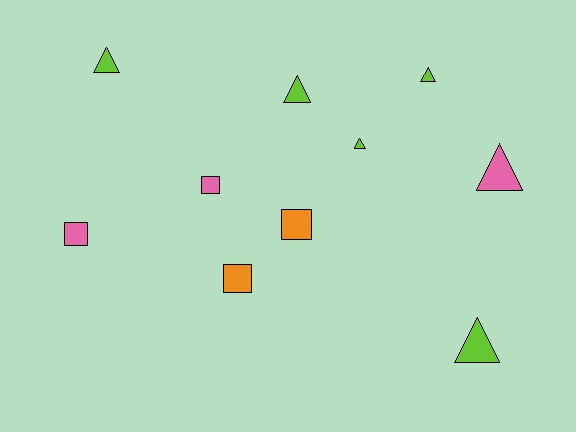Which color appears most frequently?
Lime, with 5 objects.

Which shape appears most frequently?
Triangle, with 6 objects.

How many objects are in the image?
There are 10 objects.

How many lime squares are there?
There are no lime squares.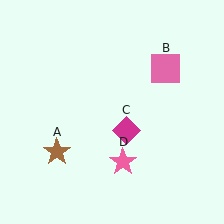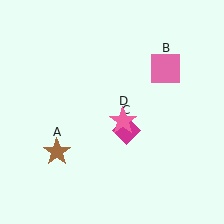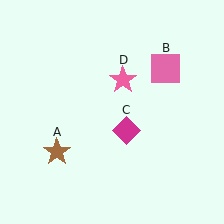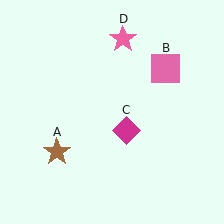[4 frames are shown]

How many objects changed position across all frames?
1 object changed position: pink star (object D).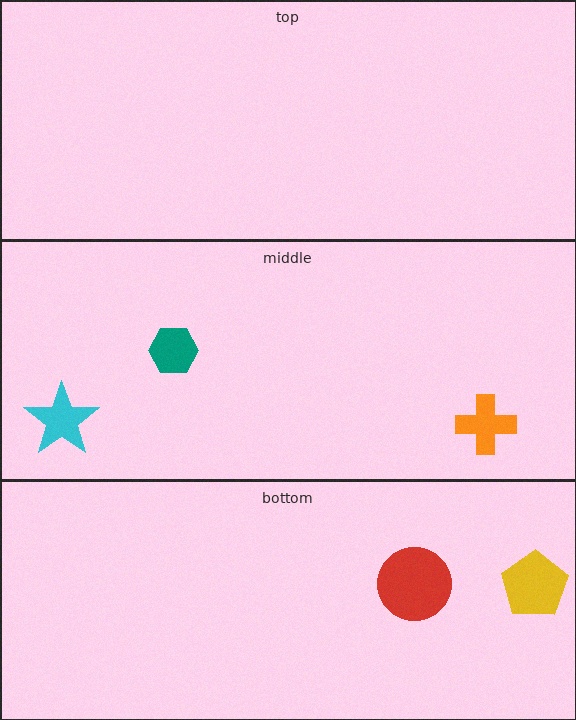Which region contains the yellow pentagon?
The bottom region.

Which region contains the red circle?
The bottom region.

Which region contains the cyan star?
The middle region.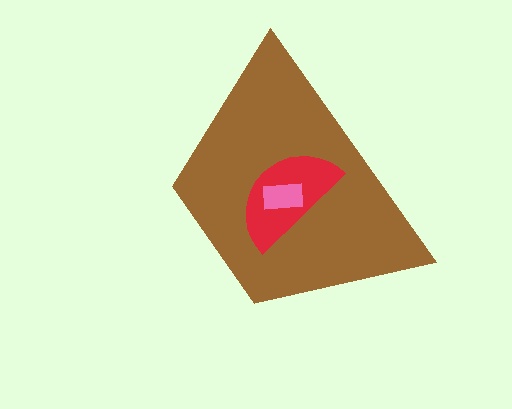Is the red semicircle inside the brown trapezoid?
Yes.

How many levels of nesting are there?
3.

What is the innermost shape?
The pink rectangle.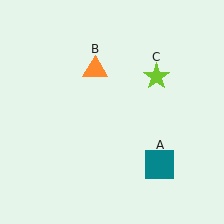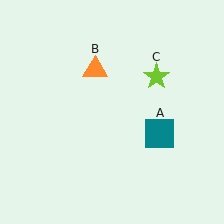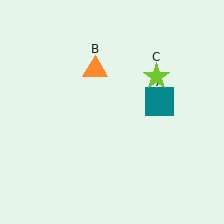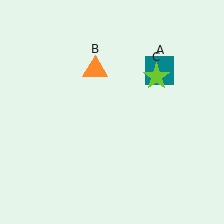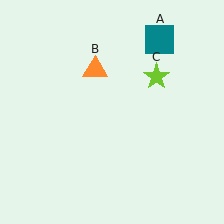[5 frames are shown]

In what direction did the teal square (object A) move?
The teal square (object A) moved up.